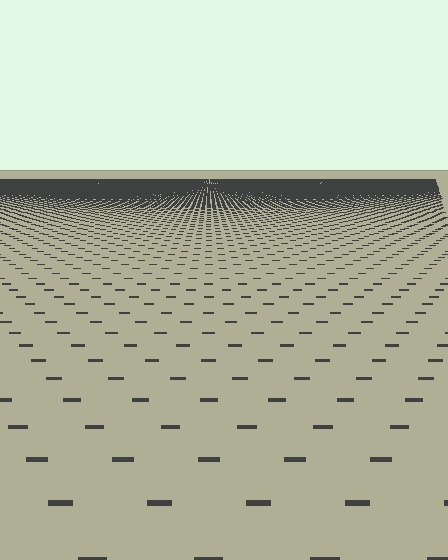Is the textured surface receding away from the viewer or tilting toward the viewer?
The surface is receding away from the viewer. Texture elements get smaller and denser toward the top.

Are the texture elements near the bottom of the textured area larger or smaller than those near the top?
Larger. Near the bottom, elements are closer to the viewer and appear at a bigger on-screen size.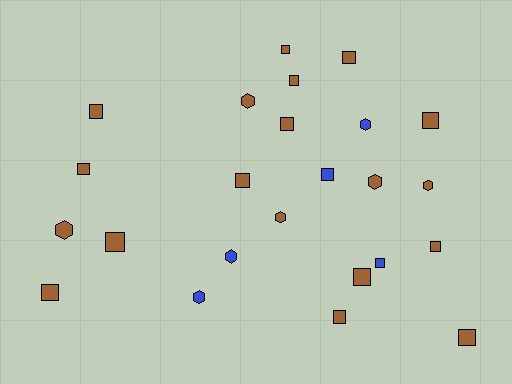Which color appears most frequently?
Brown, with 19 objects.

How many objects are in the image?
There are 24 objects.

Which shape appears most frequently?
Square, with 16 objects.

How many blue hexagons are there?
There are 3 blue hexagons.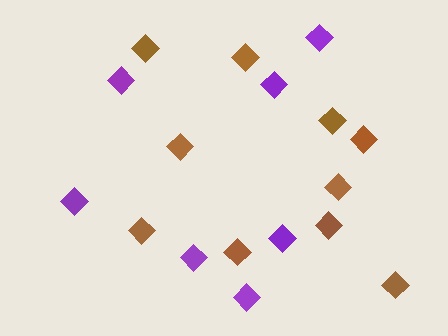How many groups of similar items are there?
There are 2 groups: one group of brown diamonds (10) and one group of purple diamonds (7).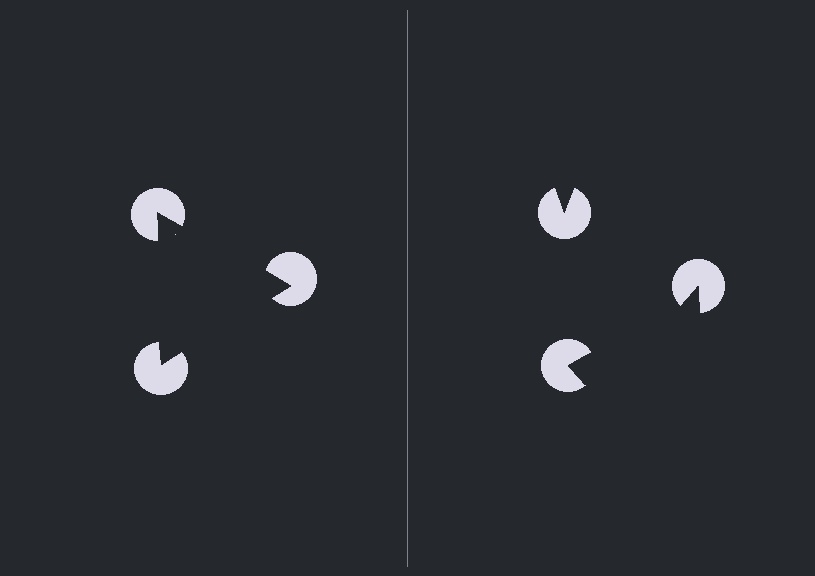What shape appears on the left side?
An illusory triangle.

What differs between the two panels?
The pac-man discs are positioned identically on both sides; only the wedge orientations differ. On the left they align to a triangle; on the right they are misaligned.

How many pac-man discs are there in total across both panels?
6 — 3 on each side.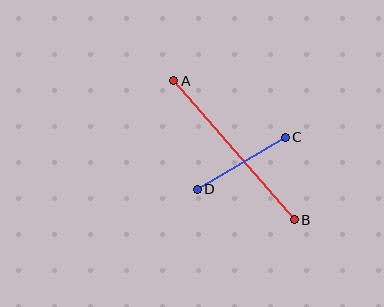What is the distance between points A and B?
The distance is approximately 184 pixels.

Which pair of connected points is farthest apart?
Points A and B are farthest apart.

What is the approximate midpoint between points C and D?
The midpoint is at approximately (241, 163) pixels.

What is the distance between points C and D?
The distance is approximately 102 pixels.